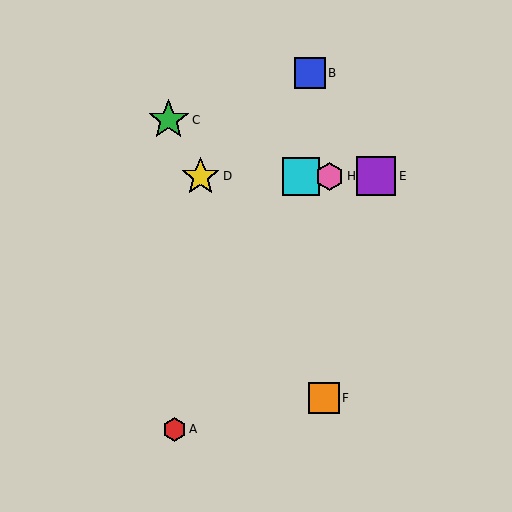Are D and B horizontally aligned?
No, D is at y≈176 and B is at y≈73.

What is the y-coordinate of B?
Object B is at y≈73.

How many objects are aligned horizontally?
4 objects (D, E, G, H) are aligned horizontally.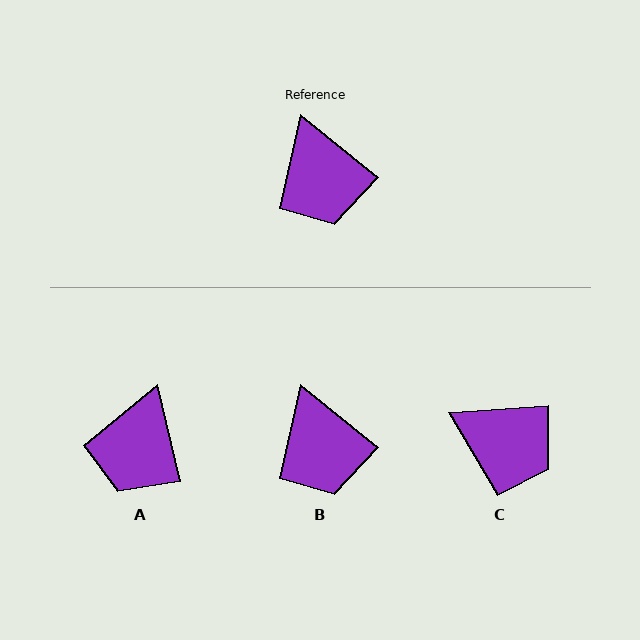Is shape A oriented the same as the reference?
No, it is off by about 38 degrees.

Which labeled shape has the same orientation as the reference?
B.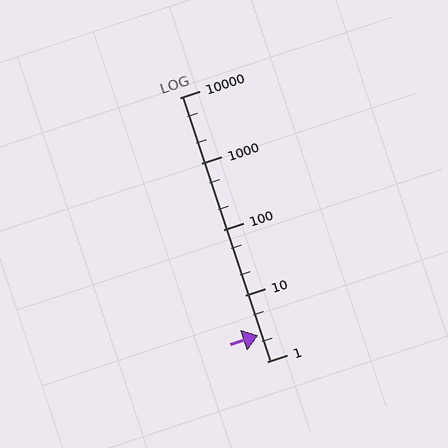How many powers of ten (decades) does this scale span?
The scale spans 4 decades, from 1 to 10000.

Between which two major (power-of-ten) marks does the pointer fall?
The pointer is between 1 and 10.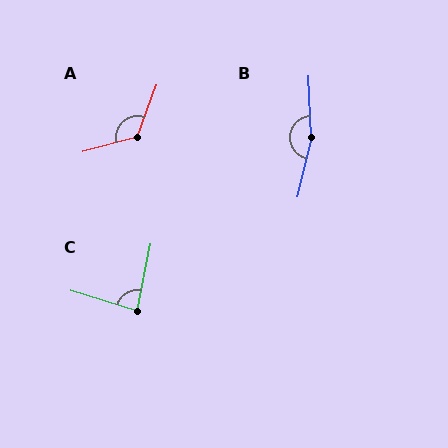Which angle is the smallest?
C, at approximately 84 degrees.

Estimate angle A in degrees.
Approximately 125 degrees.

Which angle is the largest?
B, at approximately 164 degrees.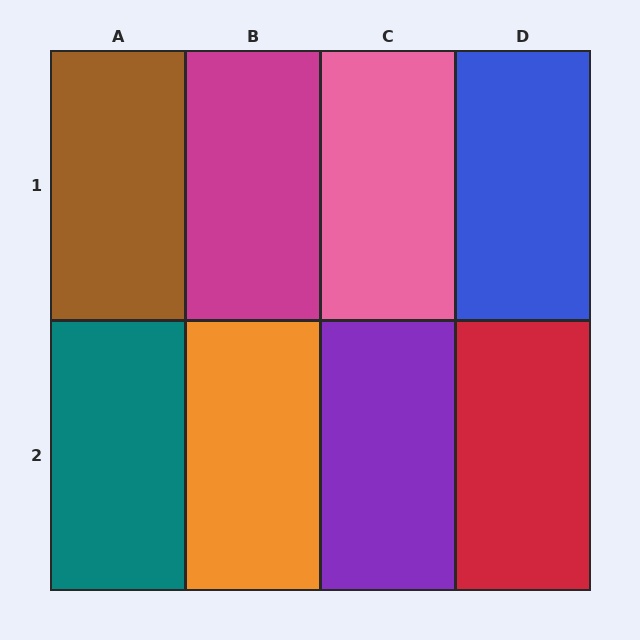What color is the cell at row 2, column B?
Orange.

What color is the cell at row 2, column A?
Teal.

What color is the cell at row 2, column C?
Purple.